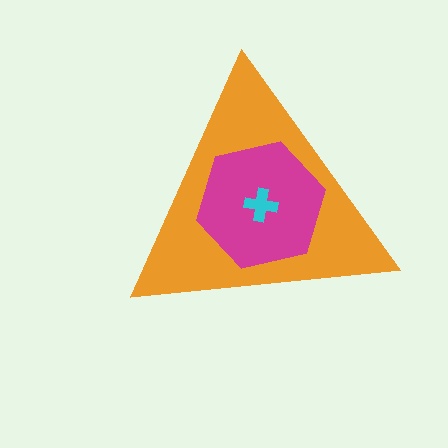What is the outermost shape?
The orange triangle.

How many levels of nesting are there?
3.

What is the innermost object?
The cyan cross.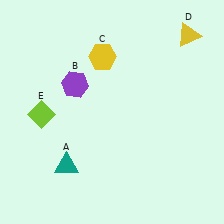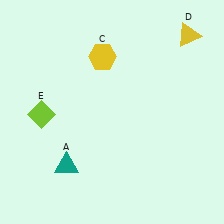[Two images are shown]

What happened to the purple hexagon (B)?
The purple hexagon (B) was removed in Image 2. It was in the top-left area of Image 1.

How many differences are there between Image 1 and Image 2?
There is 1 difference between the two images.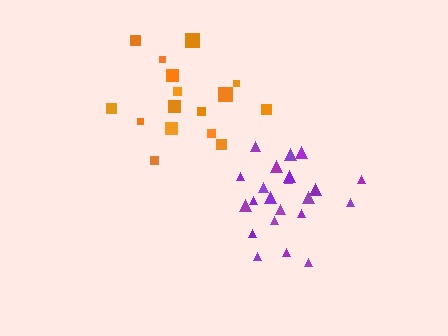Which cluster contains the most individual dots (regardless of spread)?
Purple (23).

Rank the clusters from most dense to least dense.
purple, orange.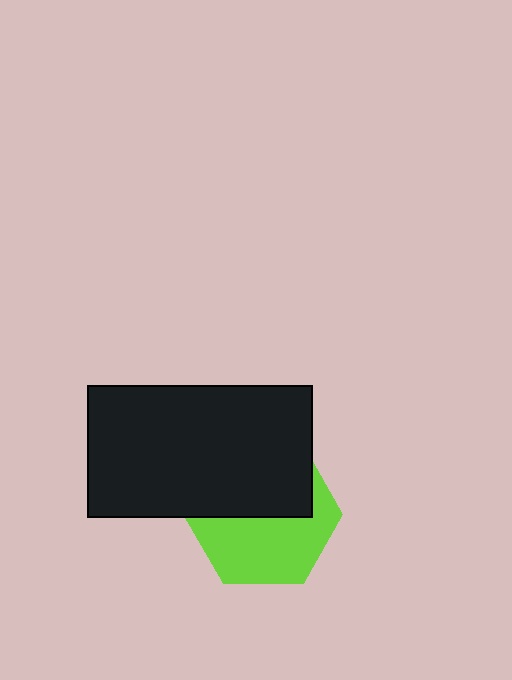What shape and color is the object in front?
The object in front is a black rectangle.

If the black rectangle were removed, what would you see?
You would see the complete lime hexagon.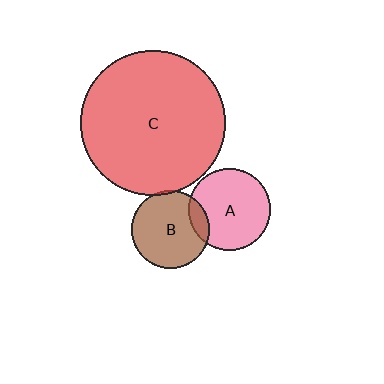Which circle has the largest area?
Circle C (red).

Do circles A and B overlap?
Yes.